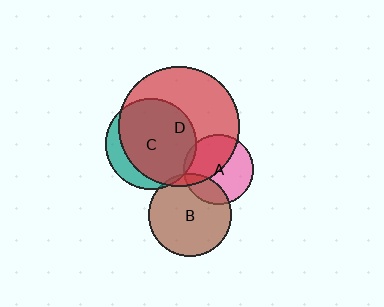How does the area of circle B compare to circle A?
Approximately 1.4 times.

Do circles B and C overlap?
Yes.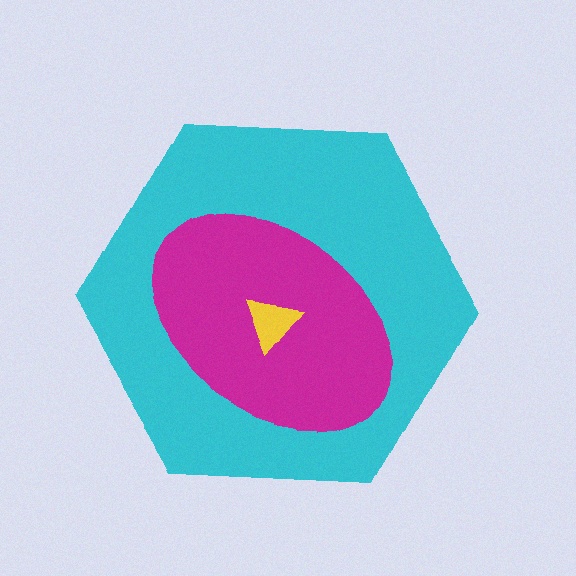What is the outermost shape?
The cyan hexagon.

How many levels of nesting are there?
3.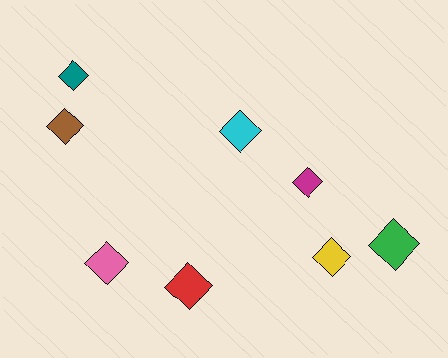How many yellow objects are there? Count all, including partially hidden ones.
There is 1 yellow object.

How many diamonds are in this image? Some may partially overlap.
There are 8 diamonds.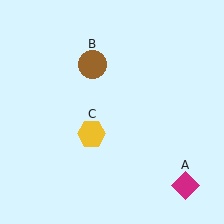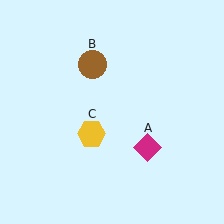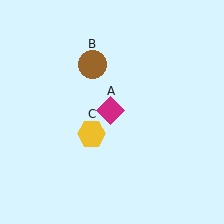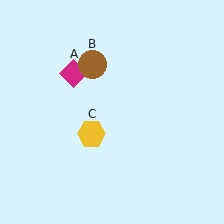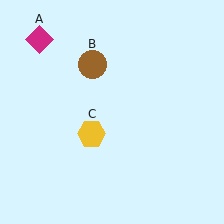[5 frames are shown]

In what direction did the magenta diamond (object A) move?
The magenta diamond (object A) moved up and to the left.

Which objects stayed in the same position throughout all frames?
Brown circle (object B) and yellow hexagon (object C) remained stationary.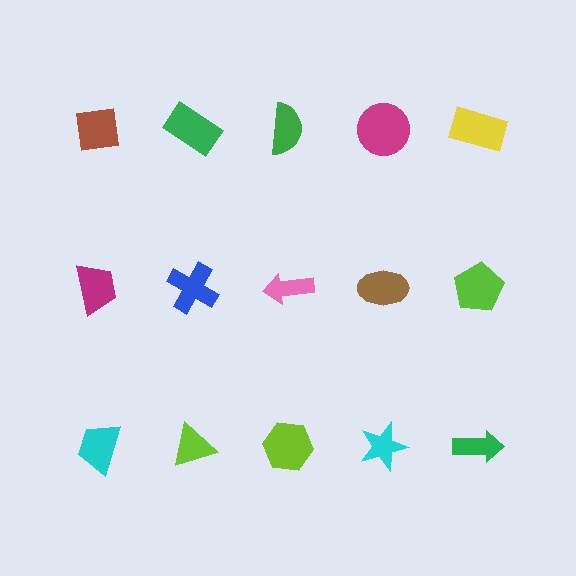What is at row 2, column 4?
A brown ellipse.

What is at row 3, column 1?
A cyan trapezoid.